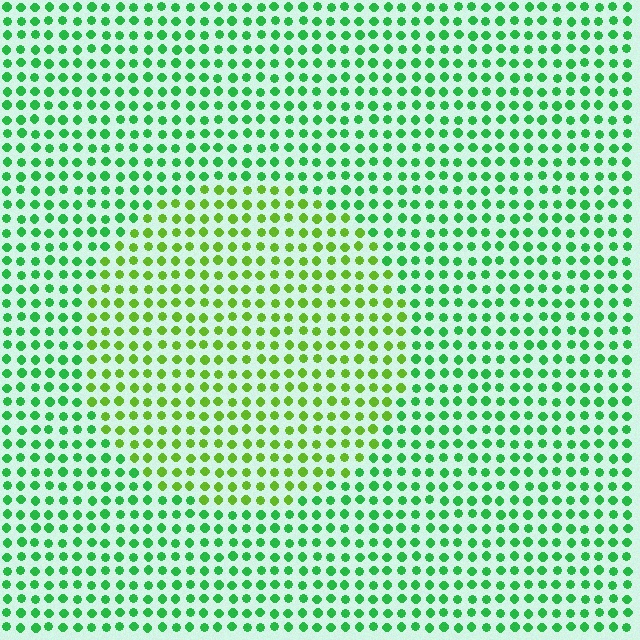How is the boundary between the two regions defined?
The boundary is defined purely by a slight shift in hue (about 37 degrees). Spacing, size, and orientation are identical on both sides.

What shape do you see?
I see a circle.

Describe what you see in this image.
The image is filled with small green elements in a uniform arrangement. A circle-shaped region is visible where the elements are tinted to a slightly different hue, forming a subtle color boundary.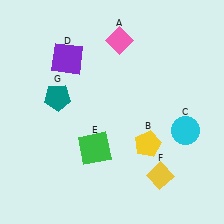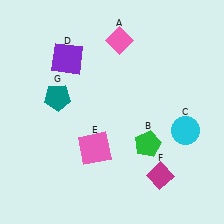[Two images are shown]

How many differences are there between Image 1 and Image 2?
There are 3 differences between the two images.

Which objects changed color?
B changed from yellow to green. E changed from green to pink. F changed from yellow to magenta.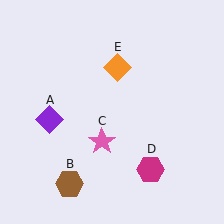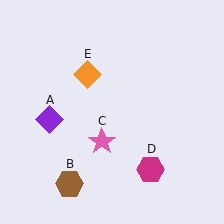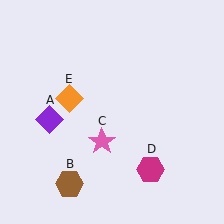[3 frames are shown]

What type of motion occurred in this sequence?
The orange diamond (object E) rotated counterclockwise around the center of the scene.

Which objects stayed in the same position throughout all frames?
Purple diamond (object A) and brown hexagon (object B) and pink star (object C) and magenta hexagon (object D) remained stationary.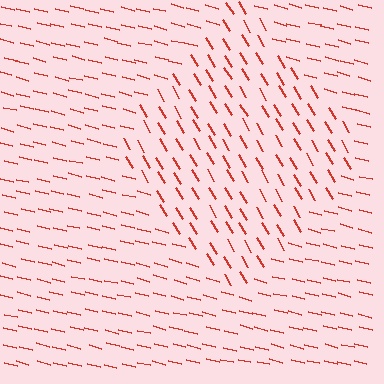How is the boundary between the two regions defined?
The boundary is defined purely by a change in line orientation (approximately 45 degrees difference). All lines are the same color and thickness.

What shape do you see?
I see a diamond.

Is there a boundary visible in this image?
Yes, there is a texture boundary formed by a change in line orientation.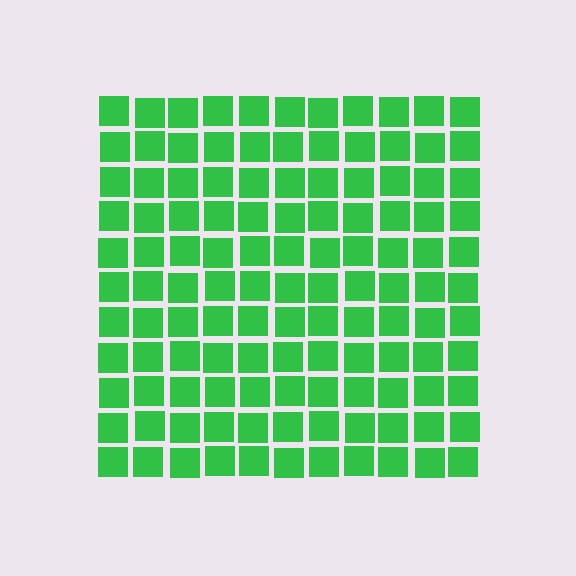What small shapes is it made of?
It is made of small squares.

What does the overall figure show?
The overall figure shows a square.